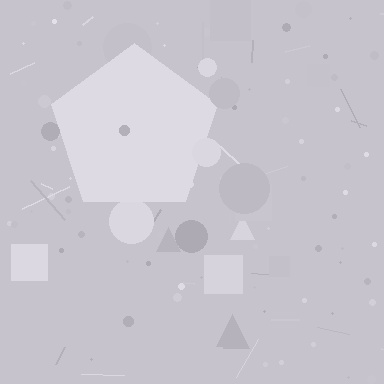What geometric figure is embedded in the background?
A pentagon is embedded in the background.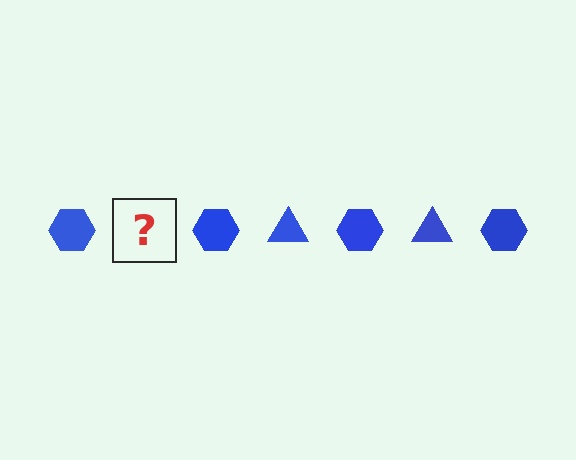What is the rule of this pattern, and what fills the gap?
The rule is that the pattern cycles through hexagon, triangle shapes in blue. The gap should be filled with a blue triangle.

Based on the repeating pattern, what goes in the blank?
The blank should be a blue triangle.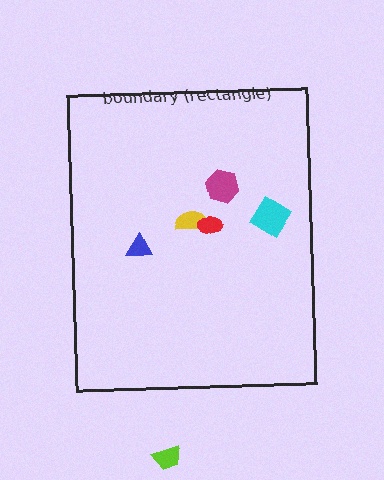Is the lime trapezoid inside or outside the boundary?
Outside.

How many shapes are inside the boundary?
5 inside, 1 outside.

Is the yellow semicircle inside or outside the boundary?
Inside.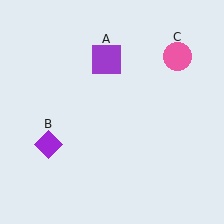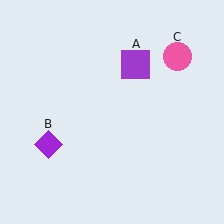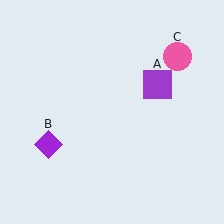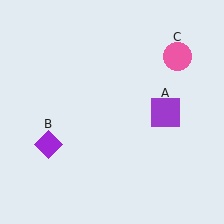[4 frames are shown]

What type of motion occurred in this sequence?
The purple square (object A) rotated clockwise around the center of the scene.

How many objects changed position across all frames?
1 object changed position: purple square (object A).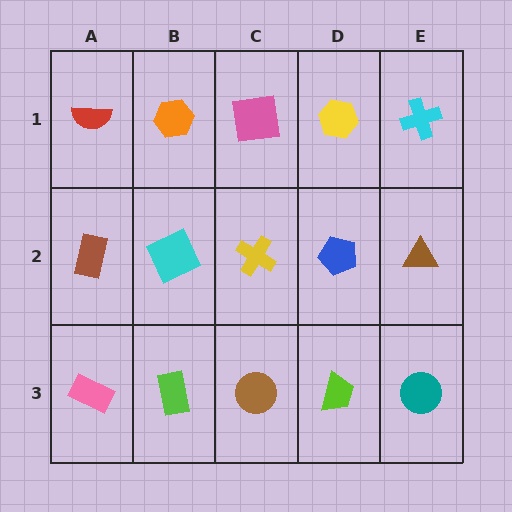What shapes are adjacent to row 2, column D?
A yellow hexagon (row 1, column D), a lime trapezoid (row 3, column D), a yellow cross (row 2, column C), a brown triangle (row 2, column E).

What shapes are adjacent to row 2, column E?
A cyan cross (row 1, column E), a teal circle (row 3, column E), a blue pentagon (row 2, column D).